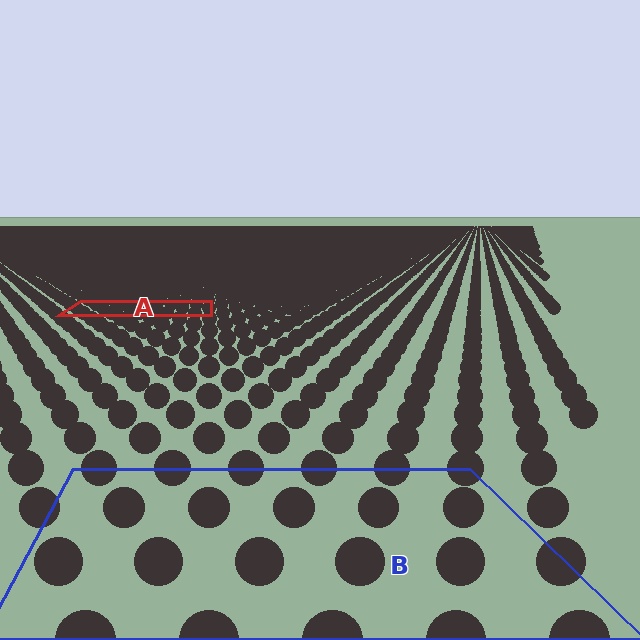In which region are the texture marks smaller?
The texture marks are smaller in region A, because it is farther away.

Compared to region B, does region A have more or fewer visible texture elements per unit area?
Region A has more texture elements per unit area — they are packed more densely because it is farther away.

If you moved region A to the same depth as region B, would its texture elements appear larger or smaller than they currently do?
They would appear larger. At a closer depth, the same texture elements are projected at a bigger on-screen size.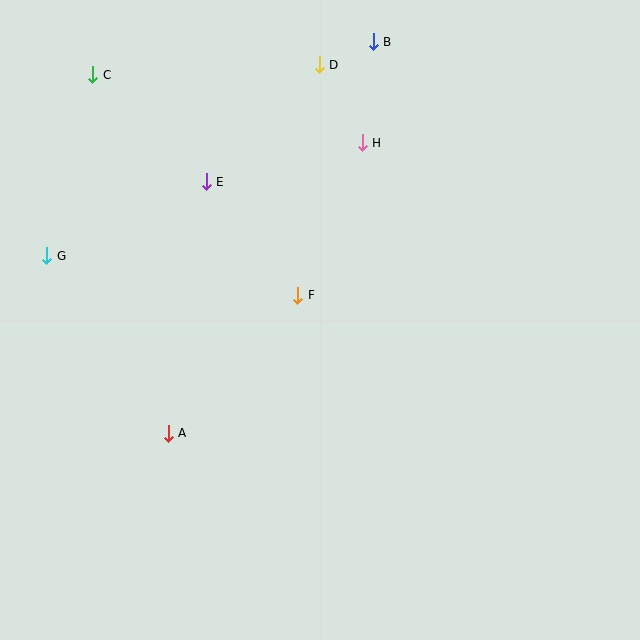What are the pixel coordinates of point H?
Point H is at (362, 143).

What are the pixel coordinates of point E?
Point E is at (206, 182).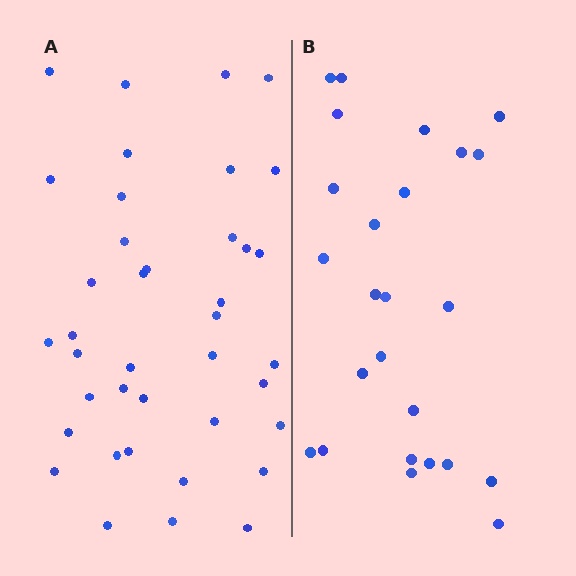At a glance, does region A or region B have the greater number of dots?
Region A (the left region) has more dots.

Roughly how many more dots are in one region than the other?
Region A has approximately 15 more dots than region B.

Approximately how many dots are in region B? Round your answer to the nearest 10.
About 20 dots. (The exact count is 25, which rounds to 20.)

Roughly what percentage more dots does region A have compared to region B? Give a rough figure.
About 55% more.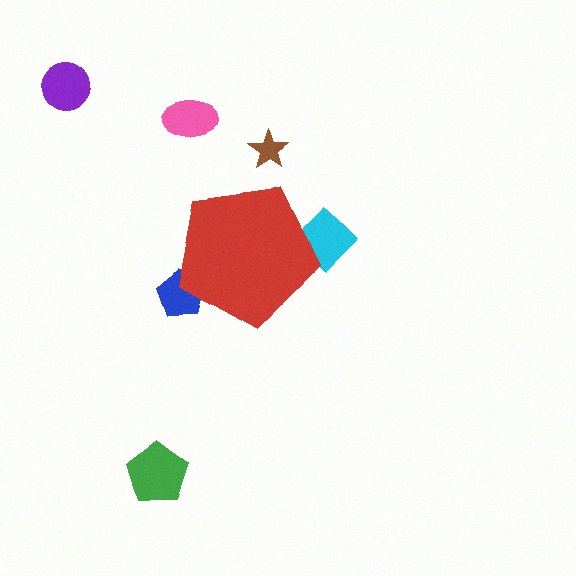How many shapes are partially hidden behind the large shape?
2 shapes are partially hidden.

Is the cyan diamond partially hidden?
Yes, the cyan diamond is partially hidden behind the red pentagon.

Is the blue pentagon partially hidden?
Yes, the blue pentagon is partially hidden behind the red pentagon.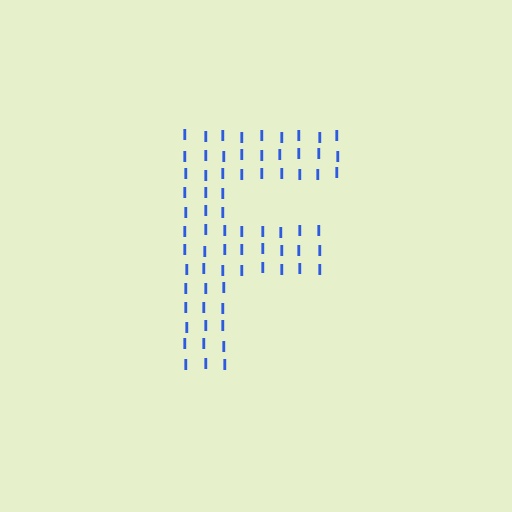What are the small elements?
The small elements are letter I's.